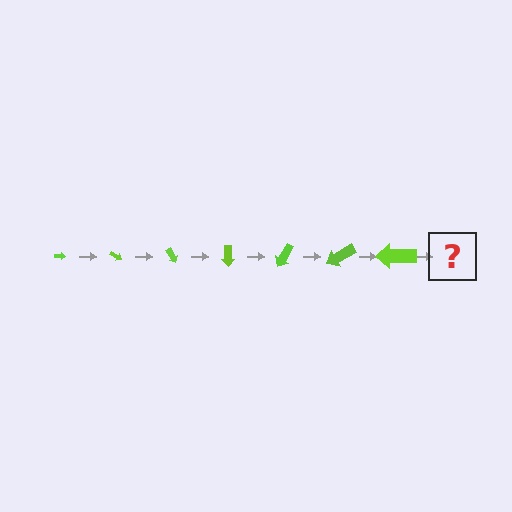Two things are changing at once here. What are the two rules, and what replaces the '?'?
The two rules are that the arrow grows larger each step and it rotates 30 degrees each step. The '?' should be an arrow, larger than the previous one and rotated 210 degrees from the start.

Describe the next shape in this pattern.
It should be an arrow, larger than the previous one and rotated 210 degrees from the start.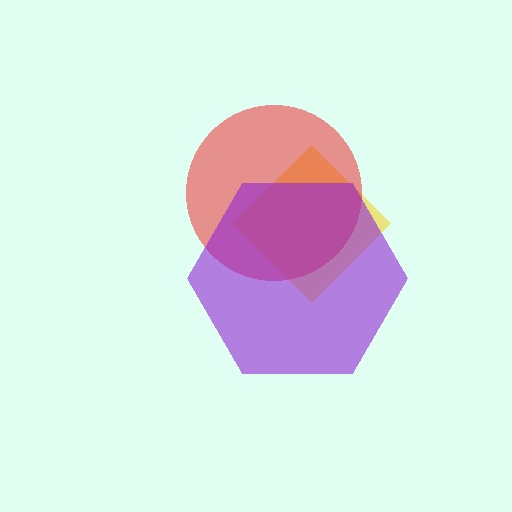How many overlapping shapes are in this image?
There are 3 overlapping shapes in the image.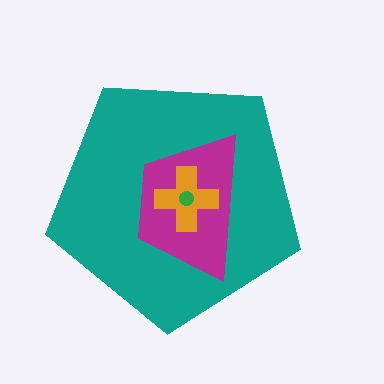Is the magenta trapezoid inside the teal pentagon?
Yes.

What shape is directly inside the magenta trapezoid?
The orange cross.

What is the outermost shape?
The teal pentagon.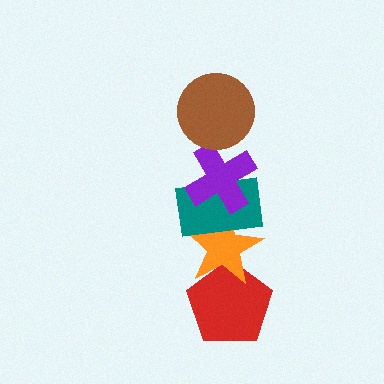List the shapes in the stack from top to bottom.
From top to bottom: the brown circle, the purple cross, the teal rectangle, the orange star, the red pentagon.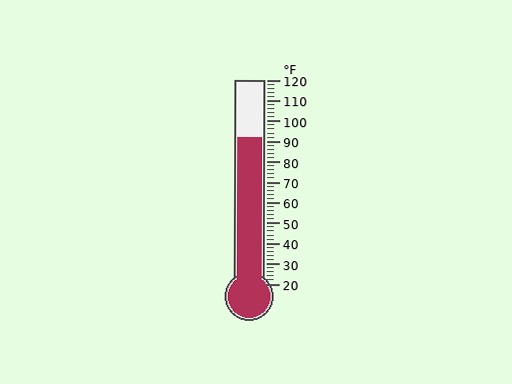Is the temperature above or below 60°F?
The temperature is above 60°F.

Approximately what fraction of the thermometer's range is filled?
The thermometer is filled to approximately 70% of its range.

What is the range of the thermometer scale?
The thermometer scale ranges from 20°F to 120°F.